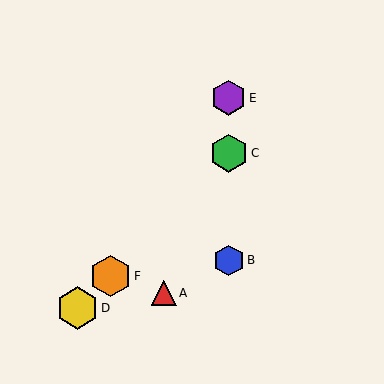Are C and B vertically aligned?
Yes, both are at x≈229.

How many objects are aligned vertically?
3 objects (B, C, E) are aligned vertically.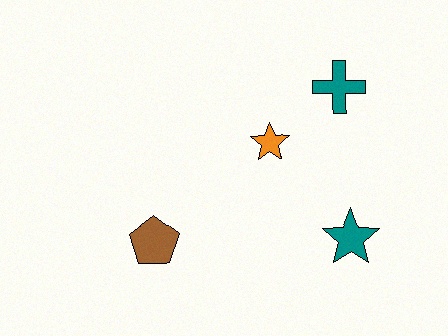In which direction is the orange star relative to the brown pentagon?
The orange star is to the right of the brown pentagon.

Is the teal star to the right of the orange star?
Yes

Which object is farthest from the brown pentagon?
The teal cross is farthest from the brown pentagon.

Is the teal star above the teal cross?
No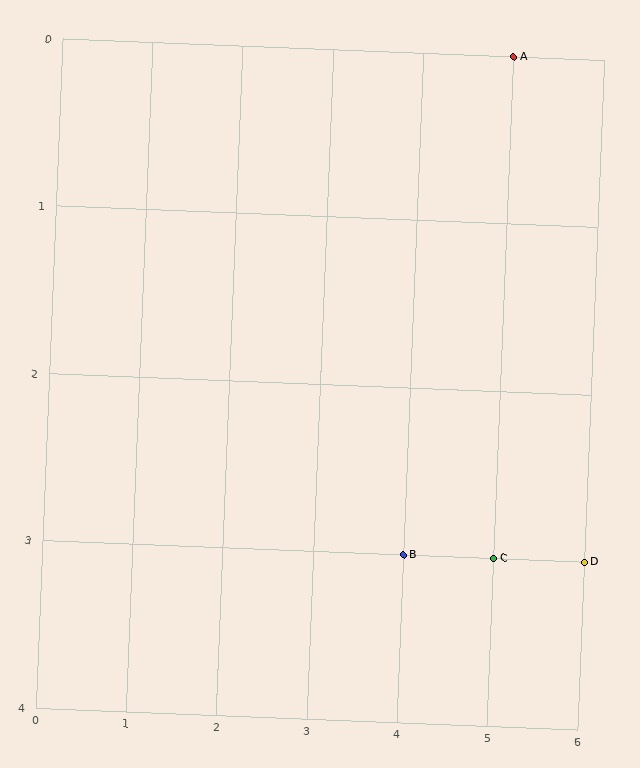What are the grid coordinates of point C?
Point C is at grid coordinates (5, 3).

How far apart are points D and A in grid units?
Points D and A are 1 column and 3 rows apart (about 3.2 grid units diagonally).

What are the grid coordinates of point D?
Point D is at grid coordinates (6, 3).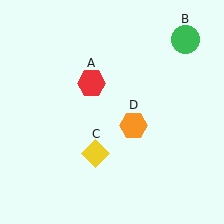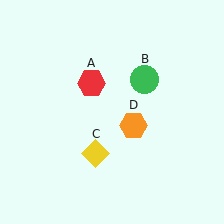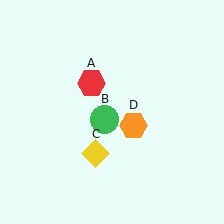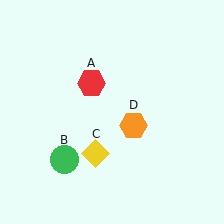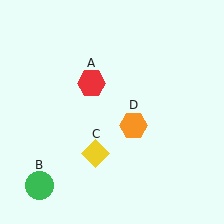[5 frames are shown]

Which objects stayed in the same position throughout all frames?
Red hexagon (object A) and yellow diamond (object C) and orange hexagon (object D) remained stationary.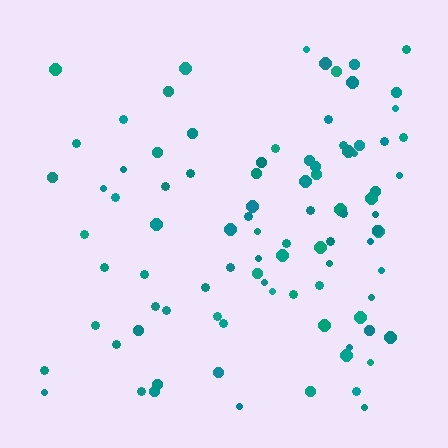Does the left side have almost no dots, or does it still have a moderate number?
Still a moderate number, just noticeably fewer than the right.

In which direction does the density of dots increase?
From left to right, with the right side densest.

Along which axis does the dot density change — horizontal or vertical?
Horizontal.